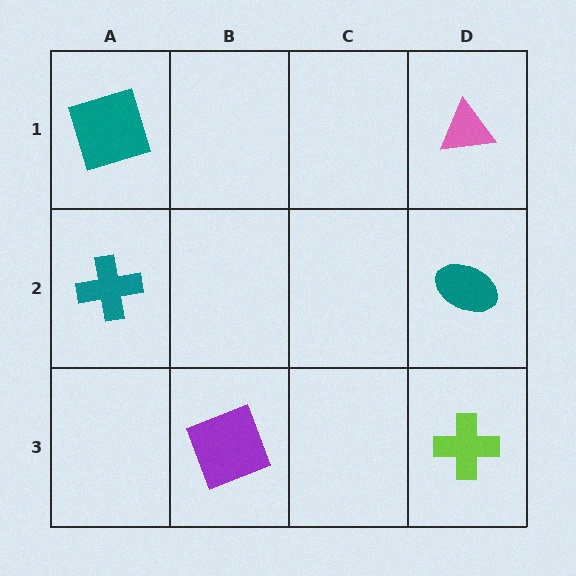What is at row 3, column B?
A purple square.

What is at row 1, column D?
A pink triangle.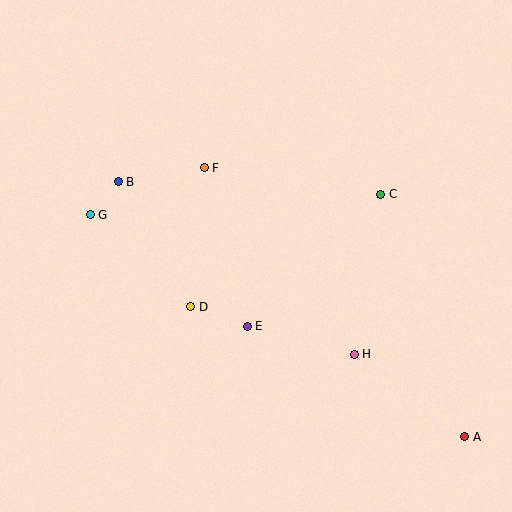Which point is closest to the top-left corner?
Point B is closest to the top-left corner.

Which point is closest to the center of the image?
Point E at (247, 326) is closest to the center.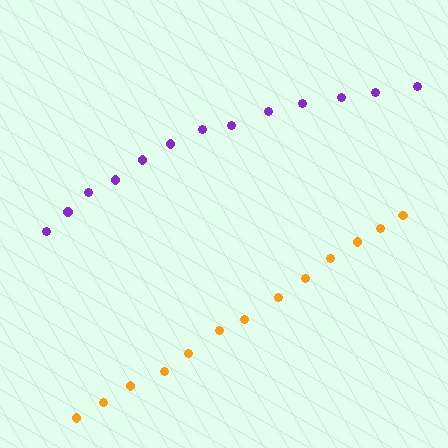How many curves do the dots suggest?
There are 2 distinct paths.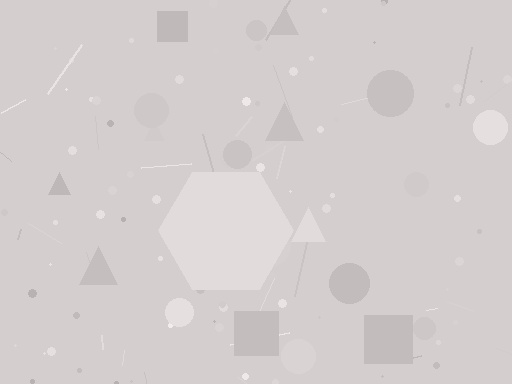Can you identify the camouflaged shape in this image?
The camouflaged shape is a hexagon.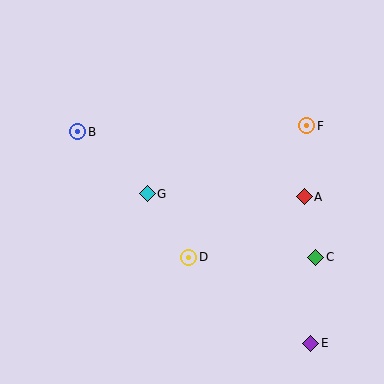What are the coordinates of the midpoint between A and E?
The midpoint between A and E is at (308, 270).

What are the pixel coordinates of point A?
Point A is at (304, 197).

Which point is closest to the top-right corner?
Point F is closest to the top-right corner.